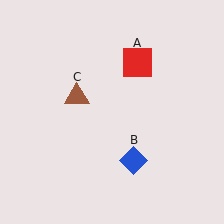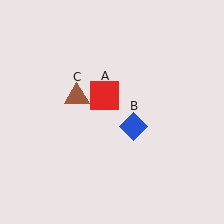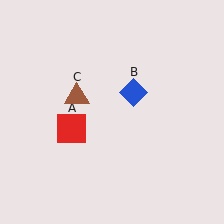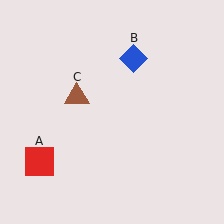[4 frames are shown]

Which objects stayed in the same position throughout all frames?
Brown triangle (object C) remained stationary.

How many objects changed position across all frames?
2 objects changed position: red square (object A), blue diamond (object B).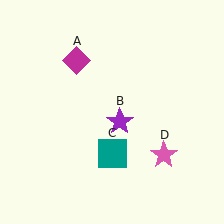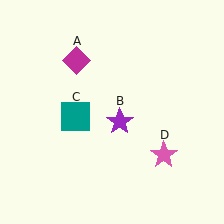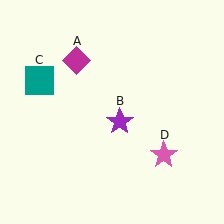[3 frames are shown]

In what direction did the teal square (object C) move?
The teal square (object C) moved up and to the left.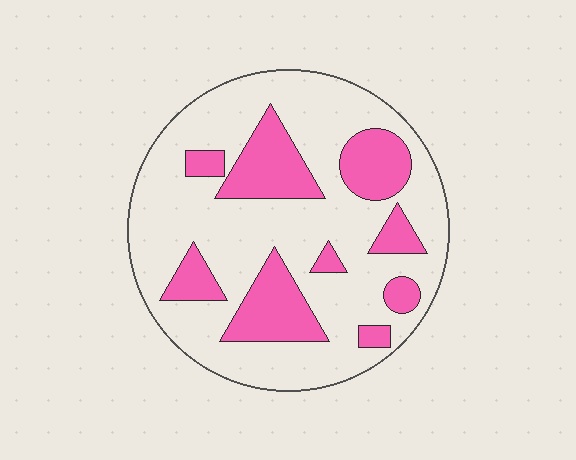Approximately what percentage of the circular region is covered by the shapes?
Approximately 25%.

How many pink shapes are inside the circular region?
9.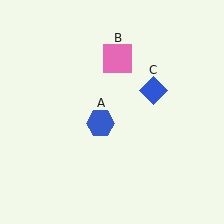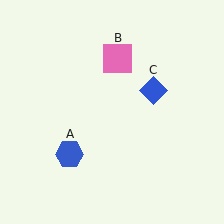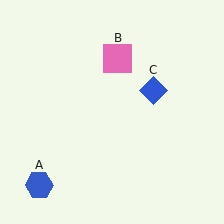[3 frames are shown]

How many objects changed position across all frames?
1 object changed position: blue hexagon (object A).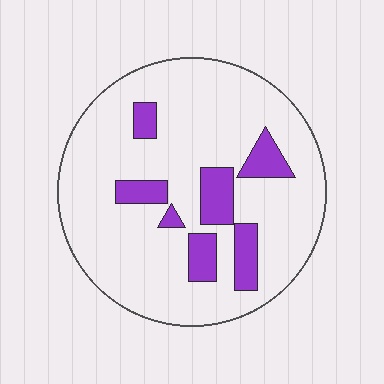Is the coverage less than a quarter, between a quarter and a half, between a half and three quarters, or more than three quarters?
Less than a quarter.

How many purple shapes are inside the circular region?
7.